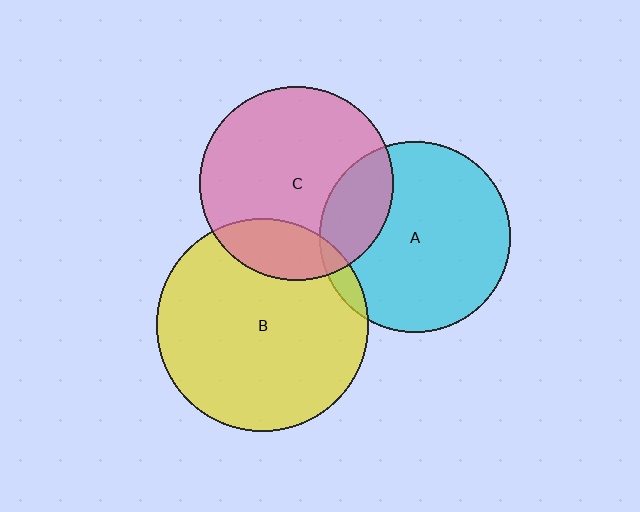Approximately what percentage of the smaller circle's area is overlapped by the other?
Approximately 20%.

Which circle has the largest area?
Circle B (yellow).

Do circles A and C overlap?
Yes.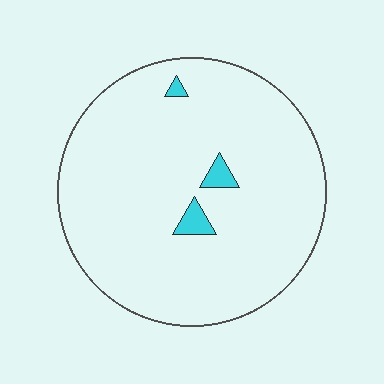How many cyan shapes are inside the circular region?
3.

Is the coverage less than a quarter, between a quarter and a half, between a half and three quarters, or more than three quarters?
Less than a quarter.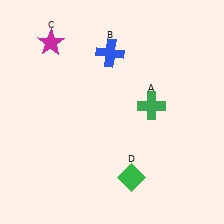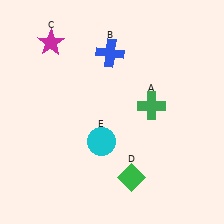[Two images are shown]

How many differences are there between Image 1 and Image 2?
There is 1 difference between the two images.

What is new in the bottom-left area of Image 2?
A cyan circle (E) was added in the bottom-left area of Image 2.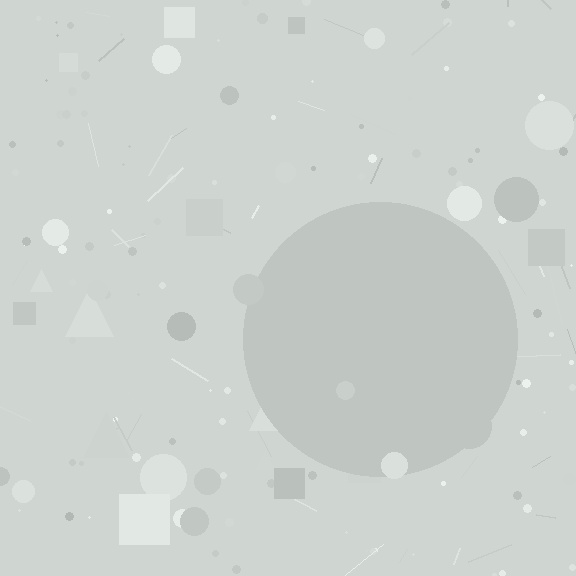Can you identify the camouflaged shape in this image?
The camouflaged shape is a circle.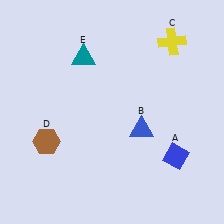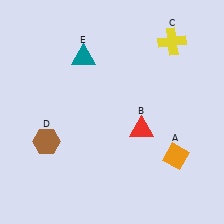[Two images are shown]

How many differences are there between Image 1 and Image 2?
There are 2 differences between the two images.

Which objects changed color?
A changed from blue to orange. B changed from blue to red.